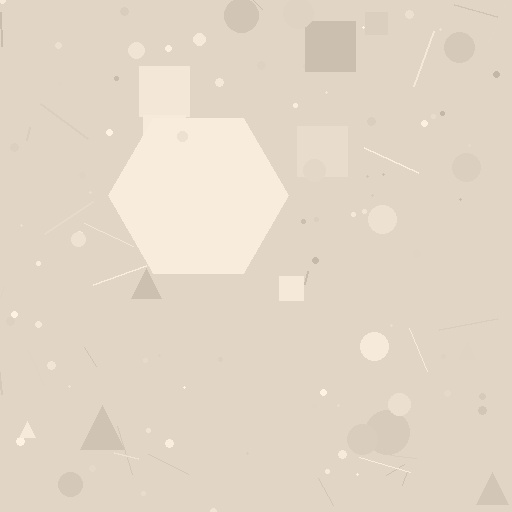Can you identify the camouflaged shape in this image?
The camouflaged shape is a hexagon.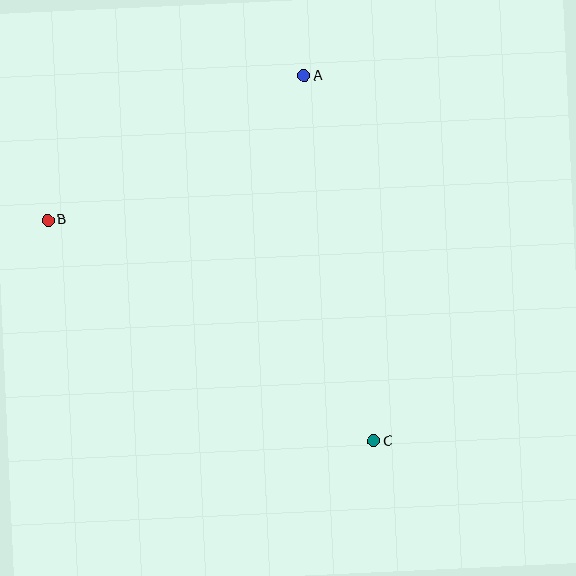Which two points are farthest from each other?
Points B and C are farthest from each other.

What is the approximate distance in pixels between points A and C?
The distance between A and C is approximately 372 pixels.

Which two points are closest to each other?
Points A and B are closest to each other.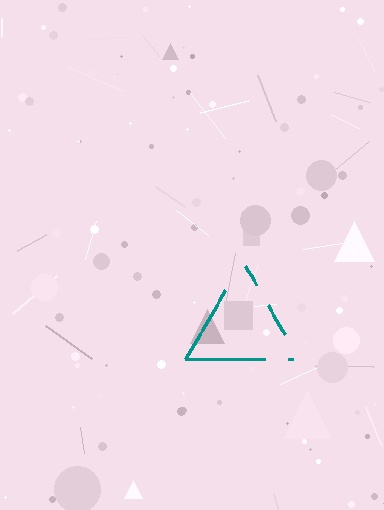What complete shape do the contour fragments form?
The contour fragments form a triangle.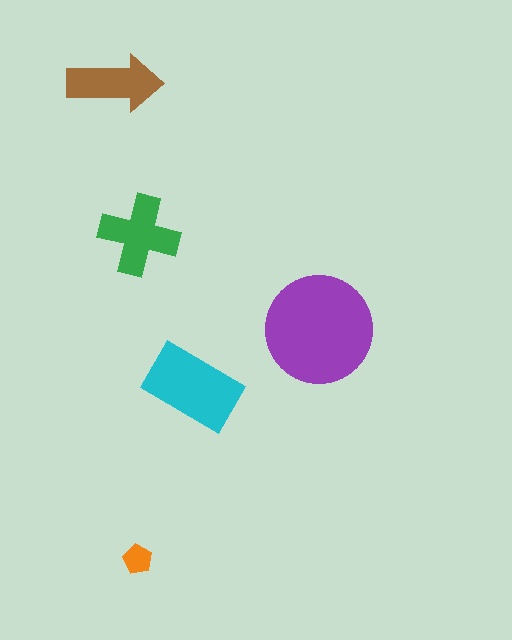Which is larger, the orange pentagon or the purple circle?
The purple circle.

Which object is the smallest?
The orange pentagon.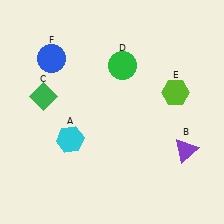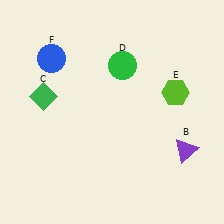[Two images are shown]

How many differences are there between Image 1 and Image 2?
There is 1 difference between the two images.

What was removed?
The cyan hexagon (A) was removed in Image 2.